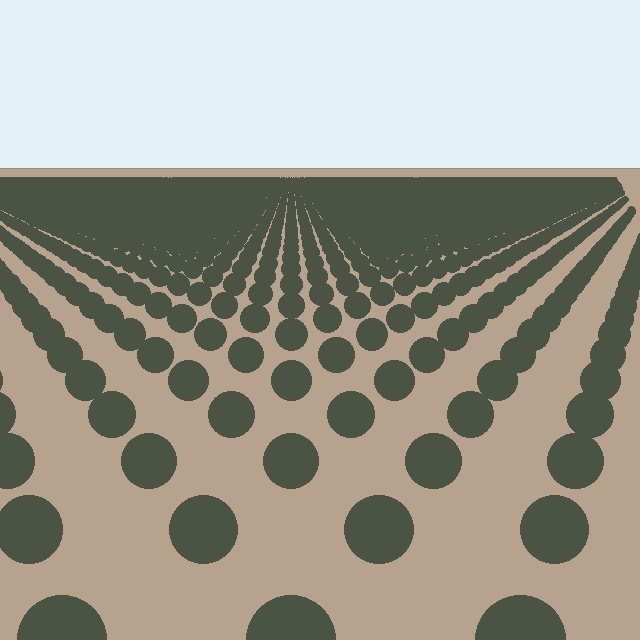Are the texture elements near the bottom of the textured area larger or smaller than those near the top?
Larger. Near the bottom, elements are closer to the viewer and appear at a bigger on-screen size.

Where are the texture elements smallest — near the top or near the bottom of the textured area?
Near the top.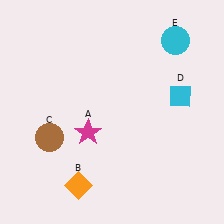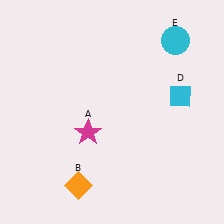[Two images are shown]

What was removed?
The brown circle (C) was removed in Image 2.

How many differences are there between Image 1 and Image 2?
There is 1 difference between the two images.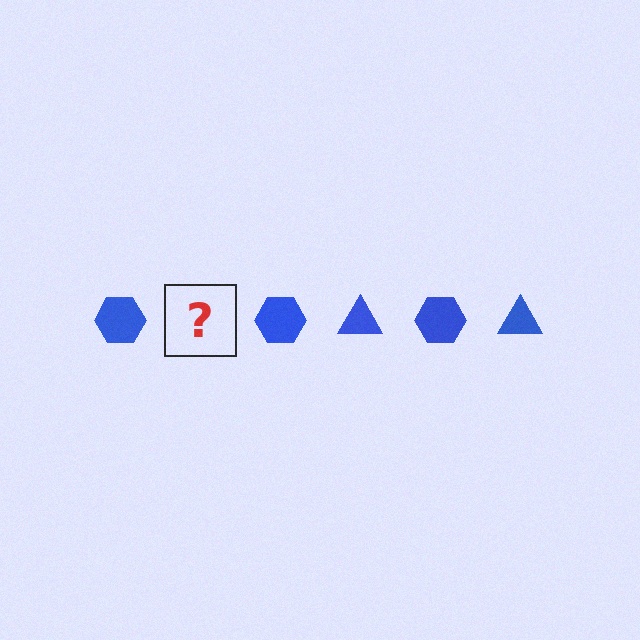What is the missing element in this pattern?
The missing element is a blue triangle.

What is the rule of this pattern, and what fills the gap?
The rule is that the pattern cycles through hexagon, triangle shapes in blue. The gap should be filled with a blue triangle.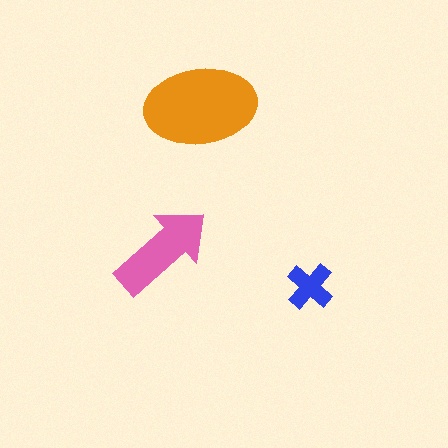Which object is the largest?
The orange ellipse.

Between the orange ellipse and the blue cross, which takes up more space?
The orange ellipse.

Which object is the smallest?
The blue cross.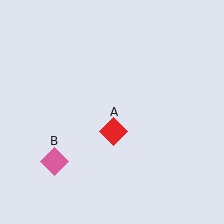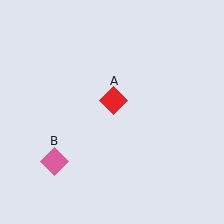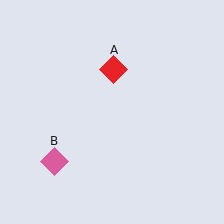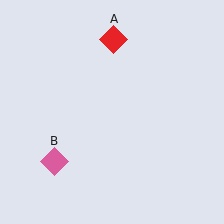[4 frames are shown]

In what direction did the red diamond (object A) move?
The red diamond (object A) moved up.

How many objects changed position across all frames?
1 object changed position: red diamond (object A).